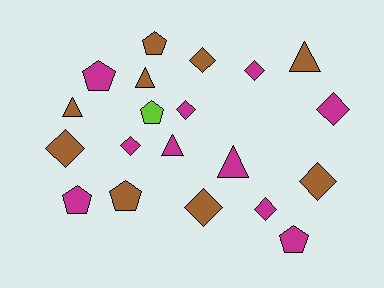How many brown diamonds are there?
There are 4 brown diamonds.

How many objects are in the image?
There are 20 objects.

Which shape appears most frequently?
Diamond, with 9 objects.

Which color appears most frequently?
Magenta, with 10 objects.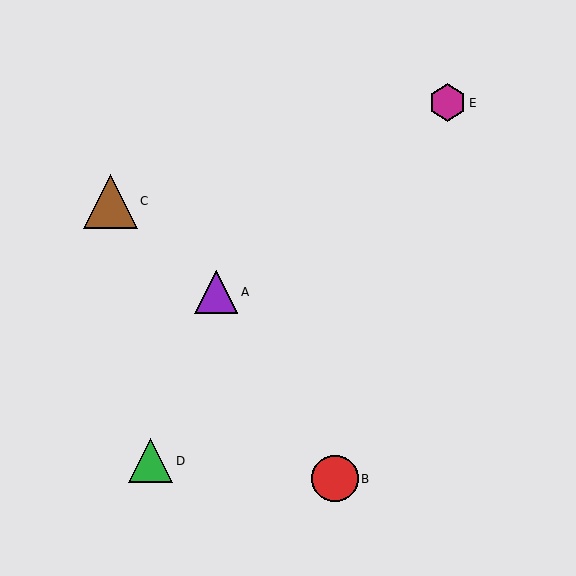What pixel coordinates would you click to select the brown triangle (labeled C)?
Click at (110, 201) to select the brown triangle C.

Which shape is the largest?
The brown triangle (labeled C) is the largest.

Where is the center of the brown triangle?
The center of the brown triangle is at (110, 201).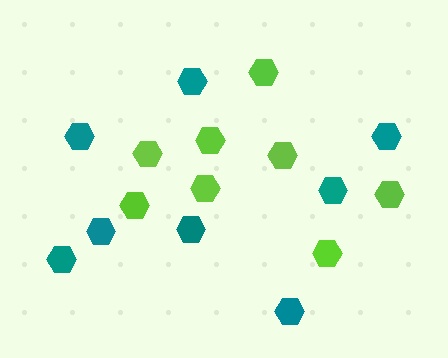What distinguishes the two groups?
There are 2 groups: one group of lime hexagons (8) and one group of teal hexagons (8).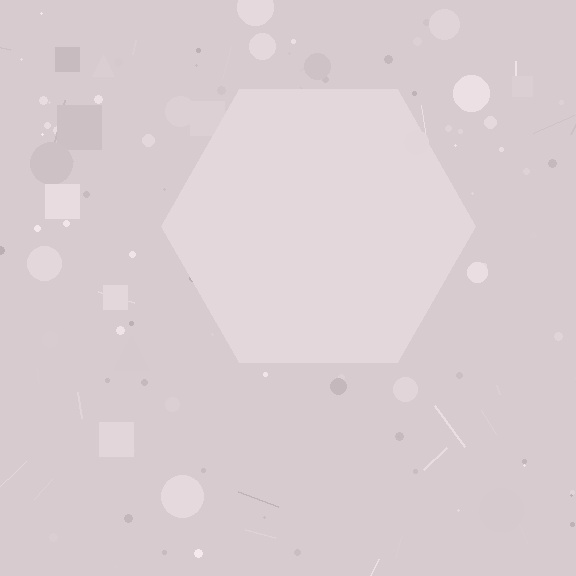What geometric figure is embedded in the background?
A hexagon is embedded in the background.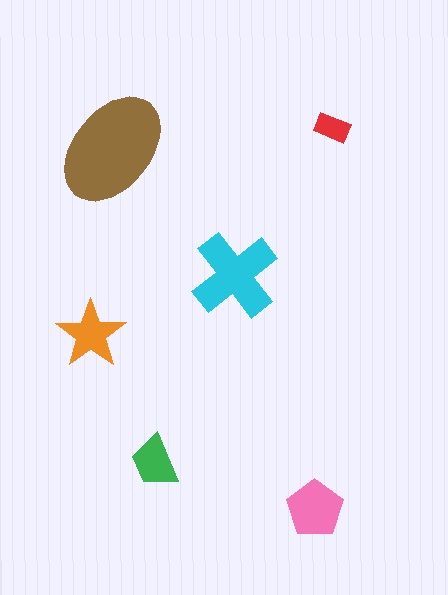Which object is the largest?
The brown ellipse.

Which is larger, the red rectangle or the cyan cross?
The cyan cross.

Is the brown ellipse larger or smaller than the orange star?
Larger.